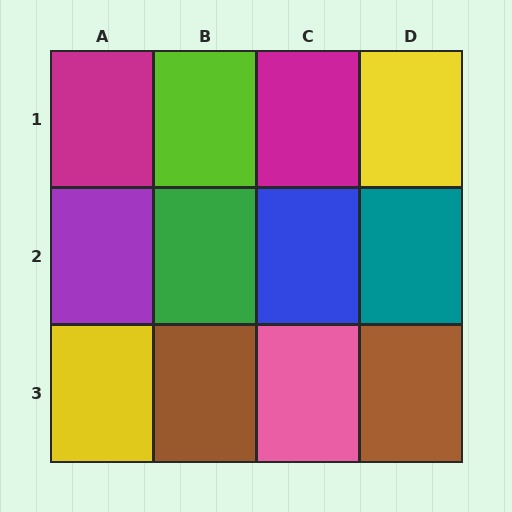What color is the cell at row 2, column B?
Green.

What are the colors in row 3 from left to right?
Yellow, brown, pink, brown.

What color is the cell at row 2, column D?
Teal.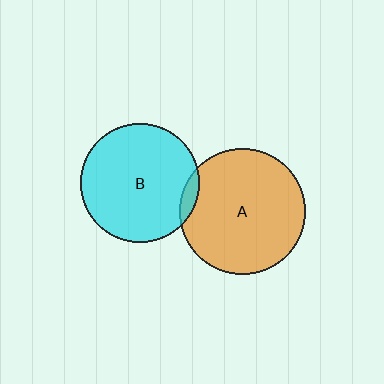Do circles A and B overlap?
Yes.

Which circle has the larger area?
Circle A (orange).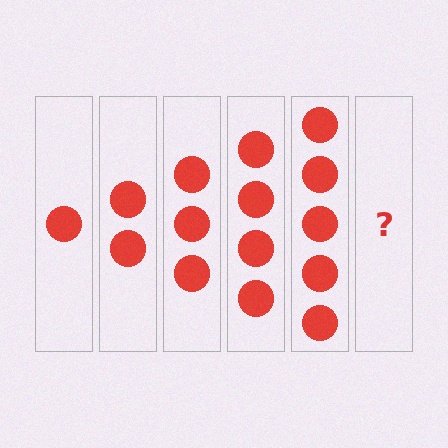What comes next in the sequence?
The next element should be 6 circles.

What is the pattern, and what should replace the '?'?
The pattern is that each step adds one more circle. The '?' should be 6 circles.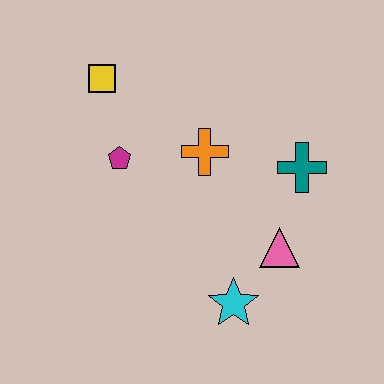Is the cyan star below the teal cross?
Yes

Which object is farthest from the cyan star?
The yellow square is farthest from the cyan star.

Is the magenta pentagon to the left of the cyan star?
Yes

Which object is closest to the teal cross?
The pink triangle is closest to the teal cross.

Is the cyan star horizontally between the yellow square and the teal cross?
Yes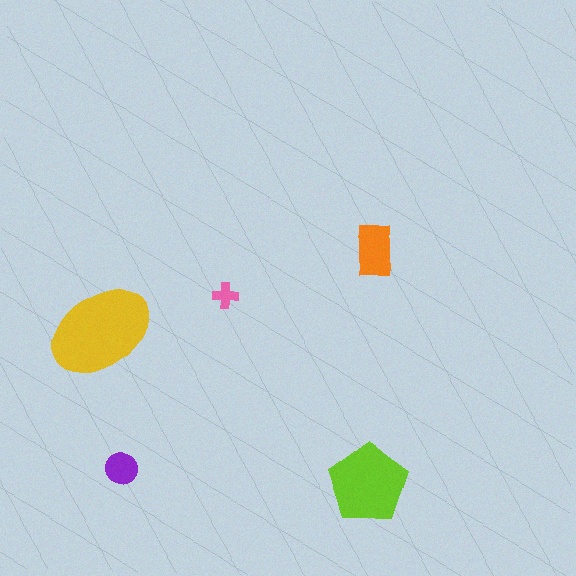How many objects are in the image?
There are 5 objects in the image.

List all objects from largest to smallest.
The yellow ellipse, the lime pentagon, the orange rectangle, the purple circle, the pink cross.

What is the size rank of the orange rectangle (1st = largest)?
3rd.